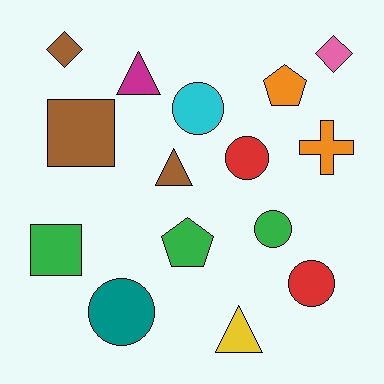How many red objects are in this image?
There are 2 red objects.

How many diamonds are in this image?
There are 2 diamonds.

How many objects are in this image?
There are 15 objects.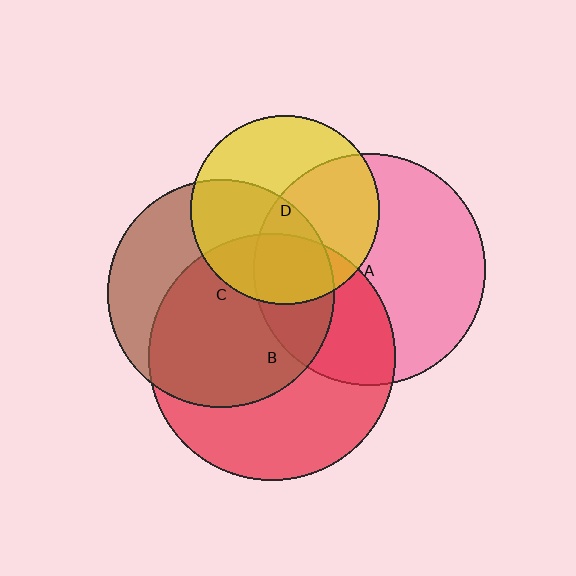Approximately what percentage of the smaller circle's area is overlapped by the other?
Approximately 60%.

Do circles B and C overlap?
Yes.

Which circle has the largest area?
Circle B (red).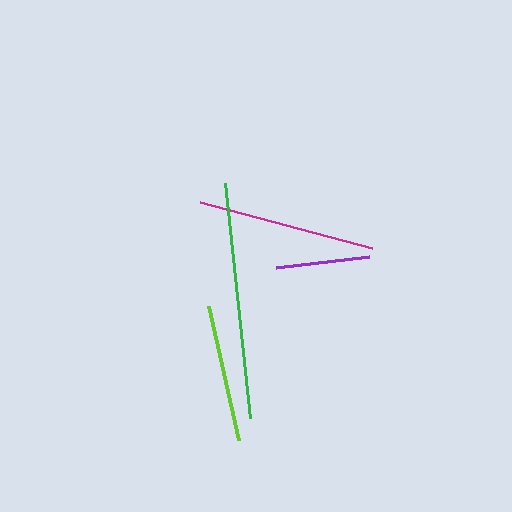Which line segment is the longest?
The green line is the longest at approximately 236 pixels.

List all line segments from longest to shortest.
From longest to shortest: green, magenta, lime, purple.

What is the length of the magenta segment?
The magenta segment is approximately 178 pixels long.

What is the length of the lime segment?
The lime segment is approximately 138 pixels long.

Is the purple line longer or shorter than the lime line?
The lime line is longer than the purple line.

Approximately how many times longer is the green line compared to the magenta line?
The green line is approximately 1.3 times the length of the magenta line.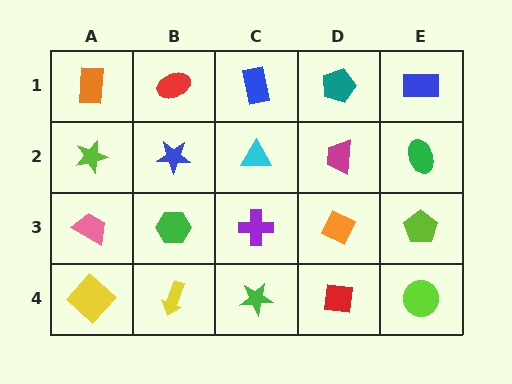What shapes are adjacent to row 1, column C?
A cyan triangle (row 2, column C), a red ellipse (row 1, column B), a teal pentagon (row 1, column D).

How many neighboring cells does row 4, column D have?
3.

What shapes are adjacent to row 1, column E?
A green ellipse (row 2, column E), a teal pentagon (row 1, column D).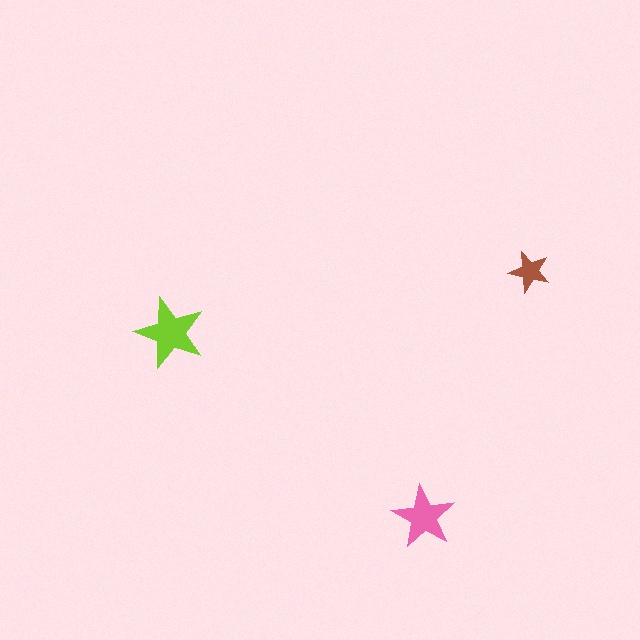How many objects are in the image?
There are 3 objects in the image.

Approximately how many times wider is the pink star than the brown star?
About 1.5 times wider.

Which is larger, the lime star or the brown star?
The lime one.